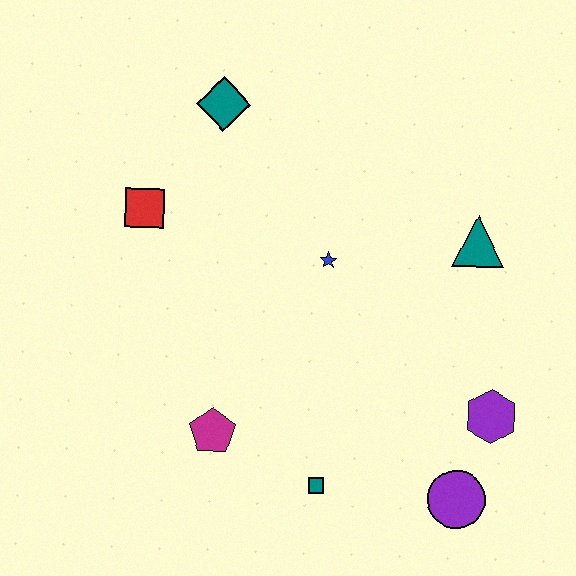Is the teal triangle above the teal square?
Yes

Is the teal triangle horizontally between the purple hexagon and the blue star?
Yes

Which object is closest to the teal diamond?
The red square is closest to the teal diamond.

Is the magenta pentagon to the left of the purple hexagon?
Yes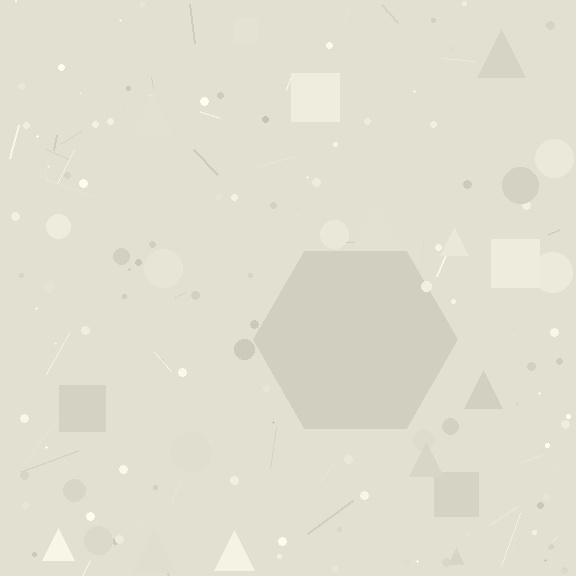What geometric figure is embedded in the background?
A hexagon is embedded in the background.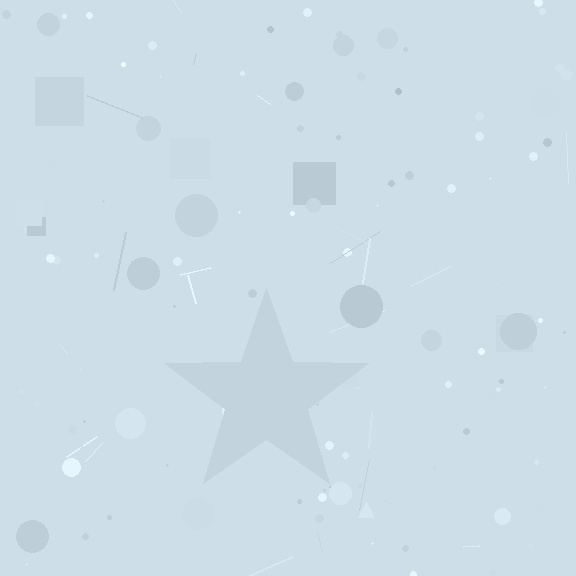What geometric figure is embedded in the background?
A star is embedded in the background.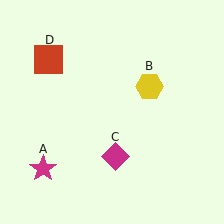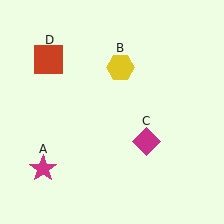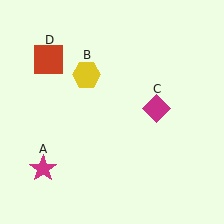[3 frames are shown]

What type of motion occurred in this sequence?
The yellow hexagon (object B), magenta diamond (object C) rotated counterclockwise around the center of the scene.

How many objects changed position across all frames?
2 objects changed position: yellow hexagon (object B), magenta diamond (object C).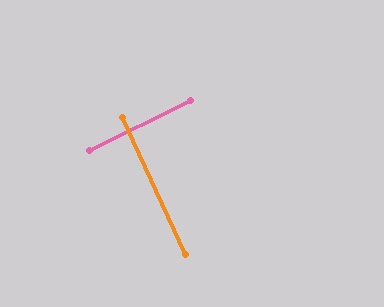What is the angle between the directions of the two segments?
Approximately 88 degrees.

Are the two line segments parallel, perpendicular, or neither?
Perpendicular — they meet at approximately 88°.